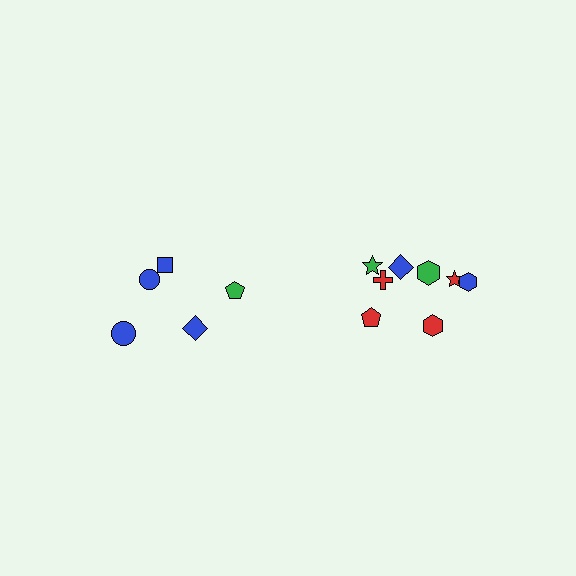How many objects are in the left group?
There are 5 objects.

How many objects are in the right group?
There are 8 objects.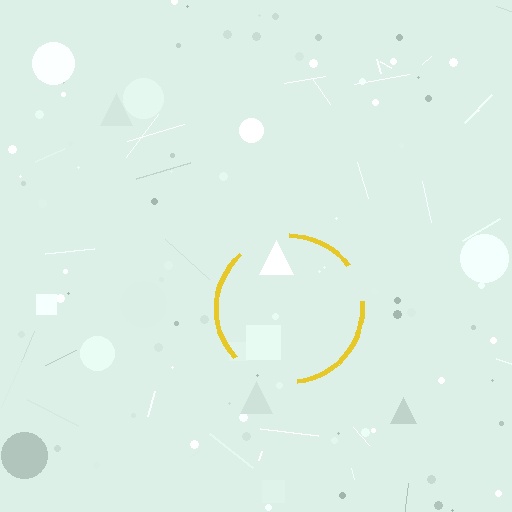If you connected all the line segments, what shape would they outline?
They would outline a circle.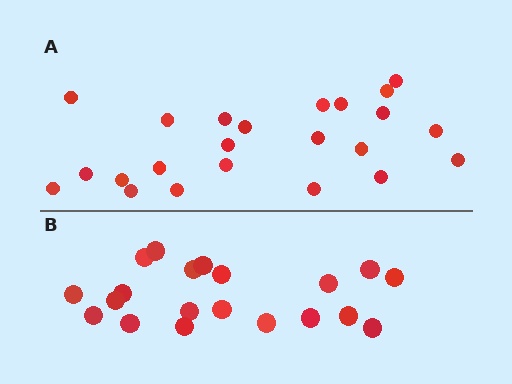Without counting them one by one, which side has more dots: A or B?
Region A (the top region) has more dots.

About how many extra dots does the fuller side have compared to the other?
Region A has just a few more — roughly 2 or 3 more dots than region B.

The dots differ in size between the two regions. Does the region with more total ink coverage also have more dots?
No. Region B has more total ink coverage because its dots are larger, but region A actually contains more individual dots. Total area can be misleading — the number of items is what matters here.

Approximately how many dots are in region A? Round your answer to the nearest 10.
About 20 dots. (The exact count is 23, which rounds to 20.)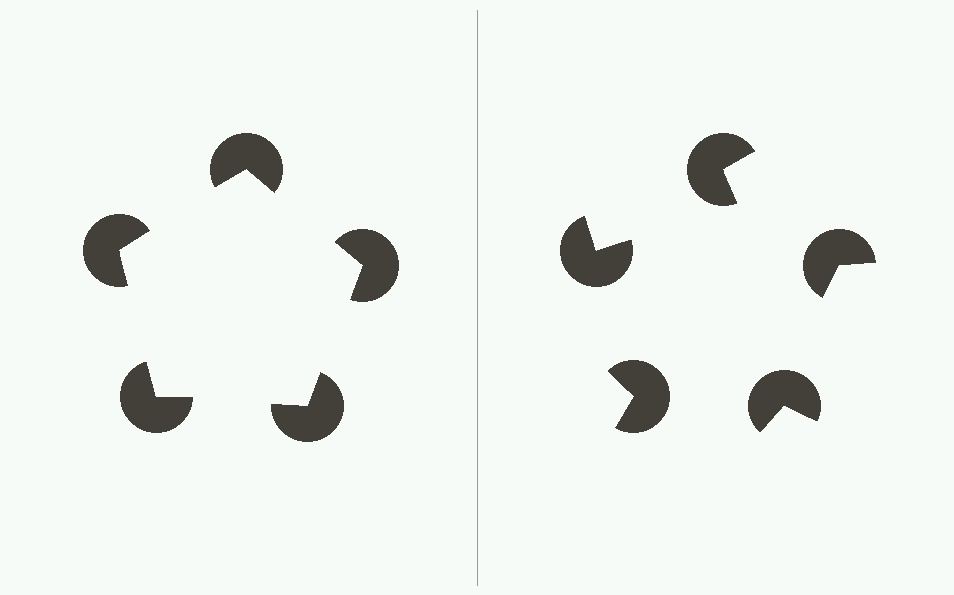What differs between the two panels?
The pac-man discs are positioned identically on both sides; only the wedge orientations differ. On the left they align to a pentagon; on the right they are misaligned.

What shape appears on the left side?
An illusory pentagon.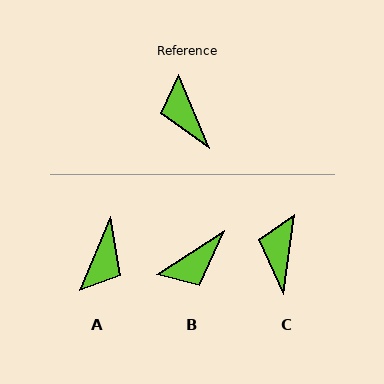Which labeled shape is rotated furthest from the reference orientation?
A, about 135 degrees away.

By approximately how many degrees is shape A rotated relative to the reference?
Approximately 135 degrees counter-clockwise.